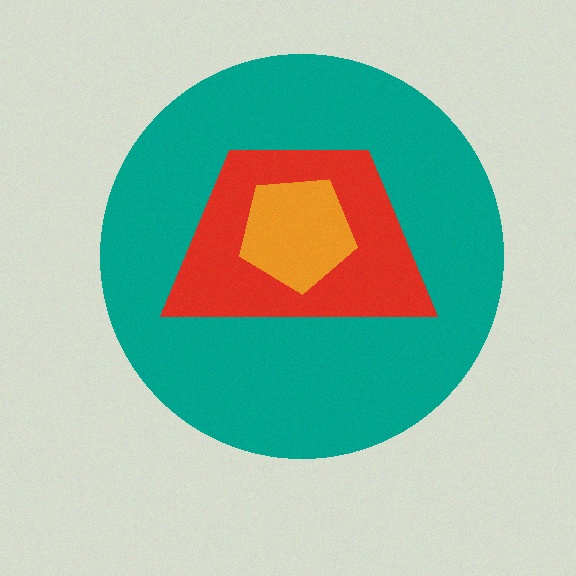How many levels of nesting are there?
3.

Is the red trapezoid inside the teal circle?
Yes.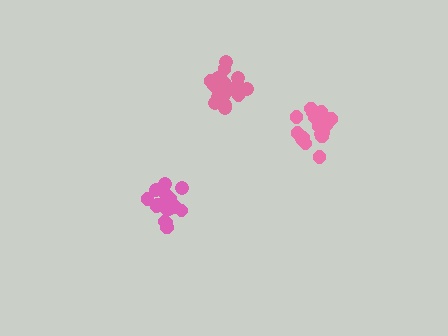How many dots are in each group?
Group 1: 20 dots, Group 2: 20 dots, Group 3: 19 dots (59 total).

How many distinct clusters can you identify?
There are 3 distinct clusters.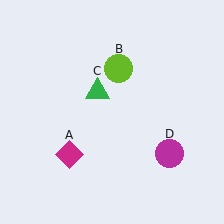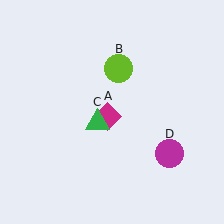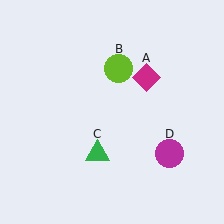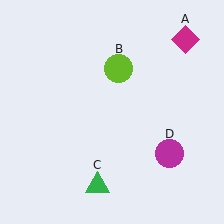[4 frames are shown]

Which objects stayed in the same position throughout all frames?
Lime circle (object B) and magenta circle (object D) remained stationary.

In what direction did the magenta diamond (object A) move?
The magenta diamond (object A) moved up and to the right.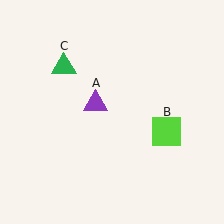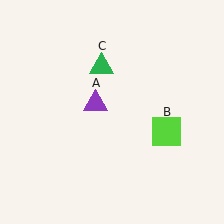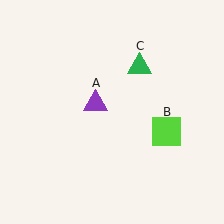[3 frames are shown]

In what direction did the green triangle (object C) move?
The green triangle (object C) moved right.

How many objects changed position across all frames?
1 object changed position: green triangle (object C).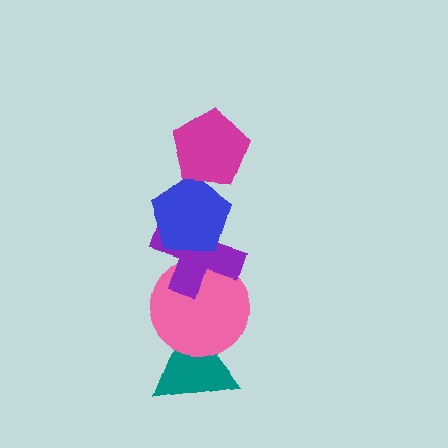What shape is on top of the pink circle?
The purple cross is on top of the pink circle.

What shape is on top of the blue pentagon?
The magenta pentagon is on top of the blue pentagon.